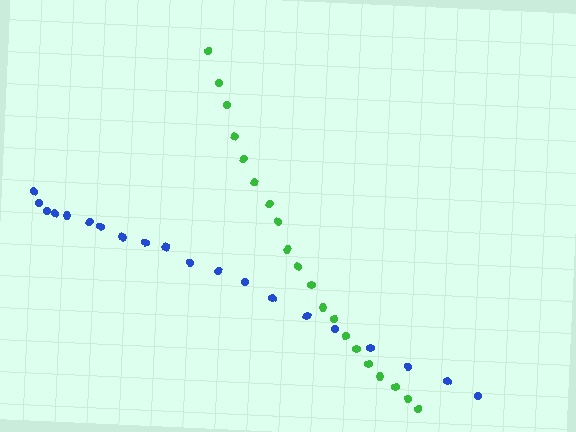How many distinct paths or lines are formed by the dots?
There are 2 distinct paths.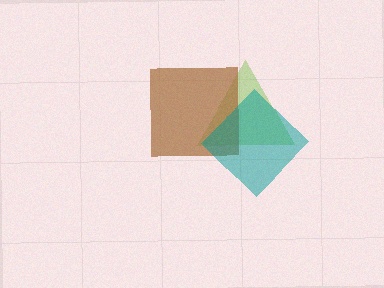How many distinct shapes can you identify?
There are 3 distinct shapes: a lime triangle, a brown square, a teal diamond.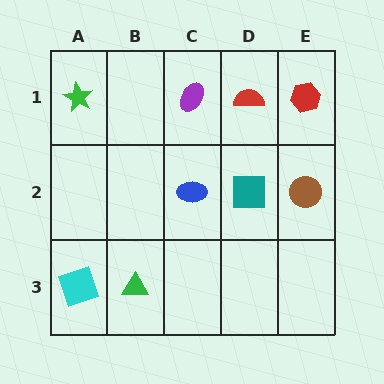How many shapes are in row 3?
2 shapes.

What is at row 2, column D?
A teal square.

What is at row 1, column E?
A red hexagon.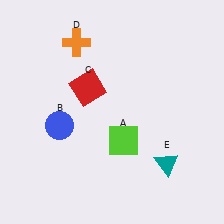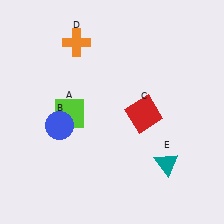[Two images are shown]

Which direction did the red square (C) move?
The red square (C) moved right.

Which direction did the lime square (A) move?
The lime square (A) moved left.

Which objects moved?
The objects that moved are: the lime square (A), the red square (C).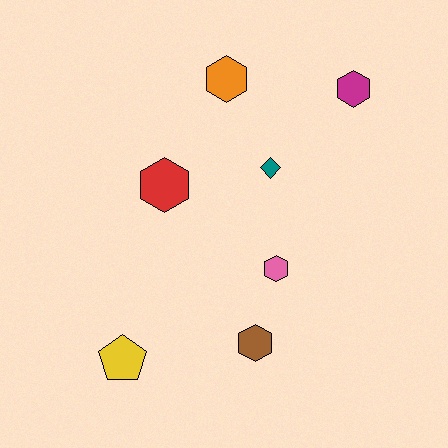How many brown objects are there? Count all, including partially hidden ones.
There is 1 brown object.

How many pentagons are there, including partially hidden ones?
There is 1 pentagon.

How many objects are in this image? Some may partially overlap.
There are 7 objects.